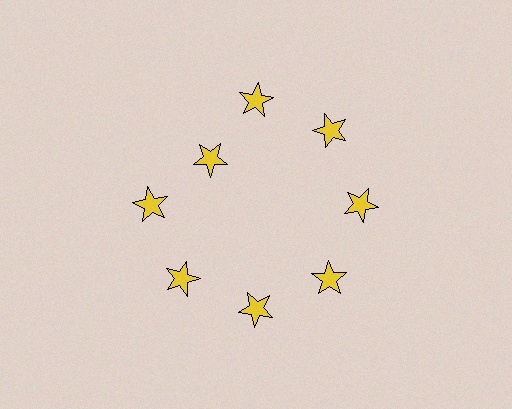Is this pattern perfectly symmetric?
No. The 8 yellow stars are arranged in a ring, but one element near the 10 o'clock position is pulled inward toward the center, breaking the 8-fold rotational symmetry.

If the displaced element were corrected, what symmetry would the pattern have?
It would have 8-fold rotational symmetry — the pattern would map onto itself every 45 degrees.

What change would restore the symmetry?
The symmetry would be restored by moving it outward, back onto the ring so that all 8 stars sit at equal angles and equal distance from the center.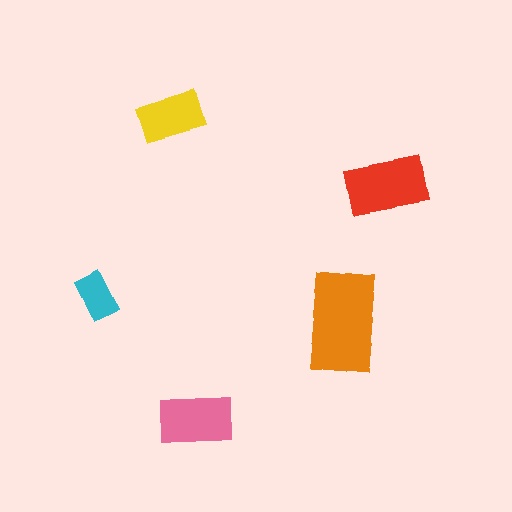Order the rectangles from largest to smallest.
the orange one, the red one, the pink one, the yellow one, the cyan one.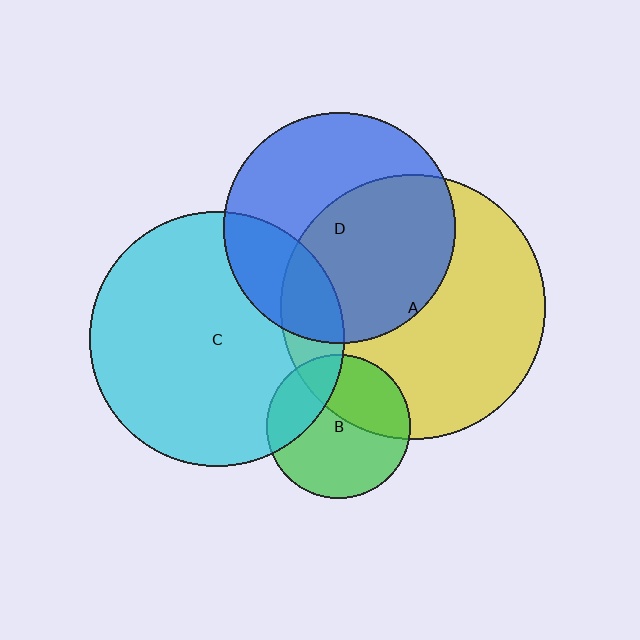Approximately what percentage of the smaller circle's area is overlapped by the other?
Approximately 25%.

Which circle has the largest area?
Circle A (yellow).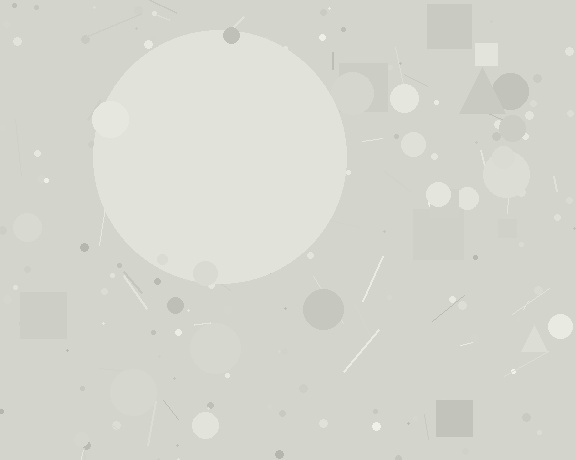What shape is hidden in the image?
A circle is hidden in the image.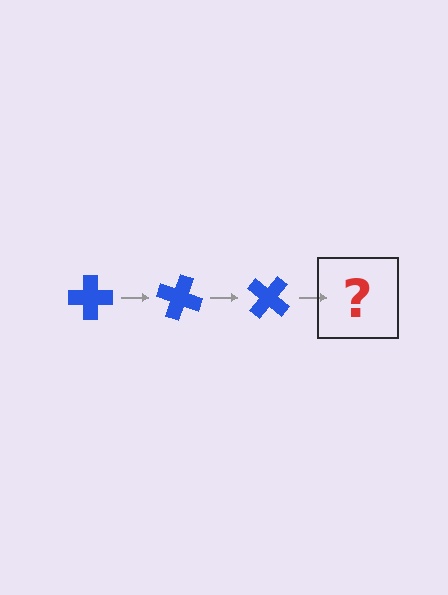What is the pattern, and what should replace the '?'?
The pattern is that the cross rotates 20 degrees each step. The '?' should be a blue cross rotated 60 degrees.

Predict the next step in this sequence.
The next step is a blue cross rotated 60 degrees.